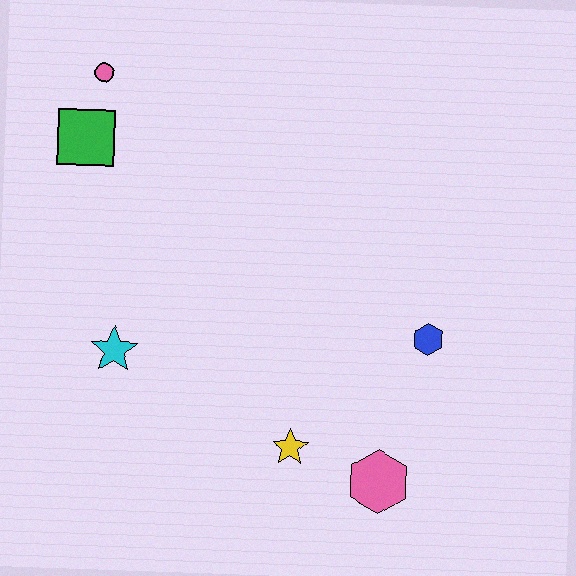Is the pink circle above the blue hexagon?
Yes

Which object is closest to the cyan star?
The yellow star is closest to the cyan star.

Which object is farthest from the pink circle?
The pink hexagon is farthest from the pink circle.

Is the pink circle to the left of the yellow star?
Yes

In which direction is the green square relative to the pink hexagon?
The green square is above the pink hexagon.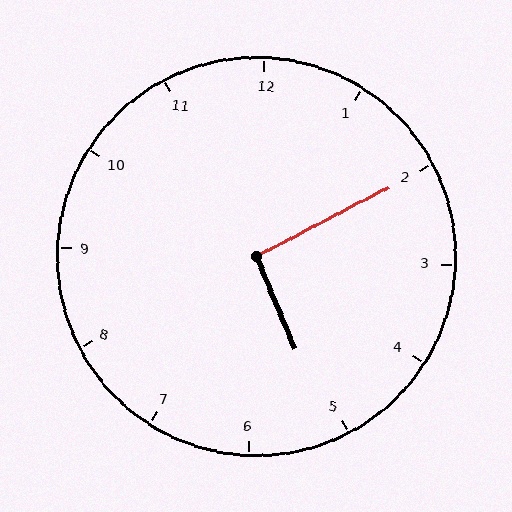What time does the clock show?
5:10.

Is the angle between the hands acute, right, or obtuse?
It is right.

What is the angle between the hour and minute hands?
Approximately 95 degrees.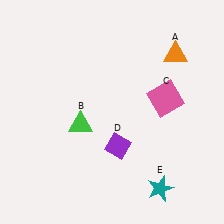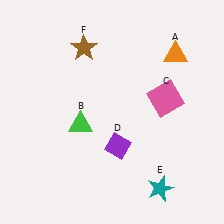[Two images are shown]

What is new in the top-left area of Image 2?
A brown star (F) was added in the top-left area of Image 2.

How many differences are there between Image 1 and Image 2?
There is 1 difference between the two images.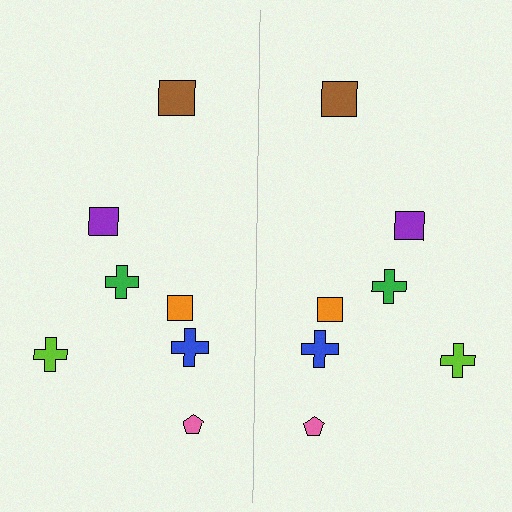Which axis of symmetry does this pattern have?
The pattern has a vertical axis of symmetry running through the center of the image.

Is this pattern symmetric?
Yes, this pattern has bilateral (reflection) symmetry.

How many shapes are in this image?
There are 14 shapes in this image.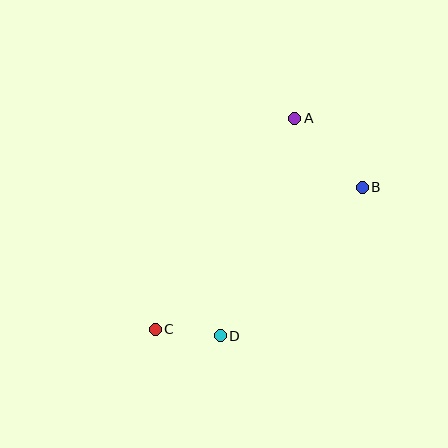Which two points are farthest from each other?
Points A and C are farthest from each other.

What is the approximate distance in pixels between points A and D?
The distance between A and D is approximately 230 pixels.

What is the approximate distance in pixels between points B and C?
The distance between B and C is approximately 251 pixels.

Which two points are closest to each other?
Points C and D are closest to each other.